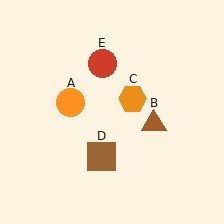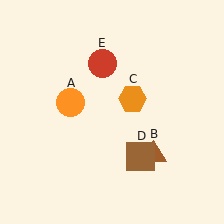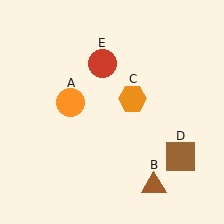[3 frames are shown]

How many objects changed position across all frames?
2 objects changed position: brown triangle (object B), brown square (object D).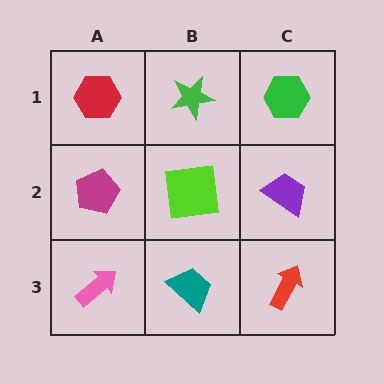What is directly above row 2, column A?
A red hexagon.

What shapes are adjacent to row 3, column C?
A purple trapezoid (row 2, column C), a teal trapezoid (row 3, column B).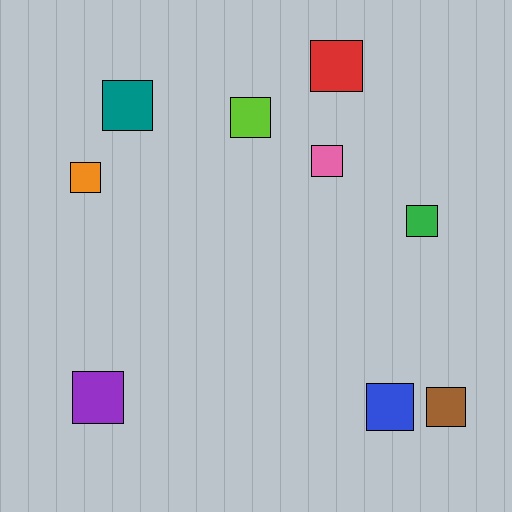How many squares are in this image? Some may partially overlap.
There are 9 squares.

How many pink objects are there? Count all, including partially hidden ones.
There is 1 pink object.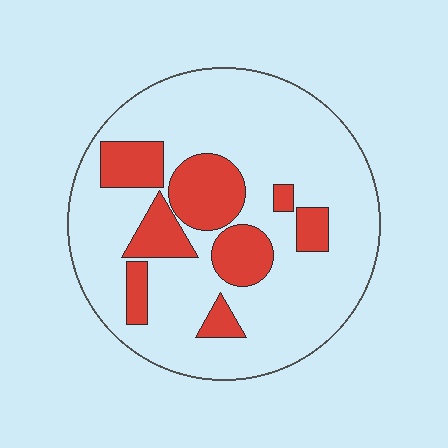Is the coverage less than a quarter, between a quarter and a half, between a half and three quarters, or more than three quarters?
Less than a quarter.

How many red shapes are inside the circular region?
8.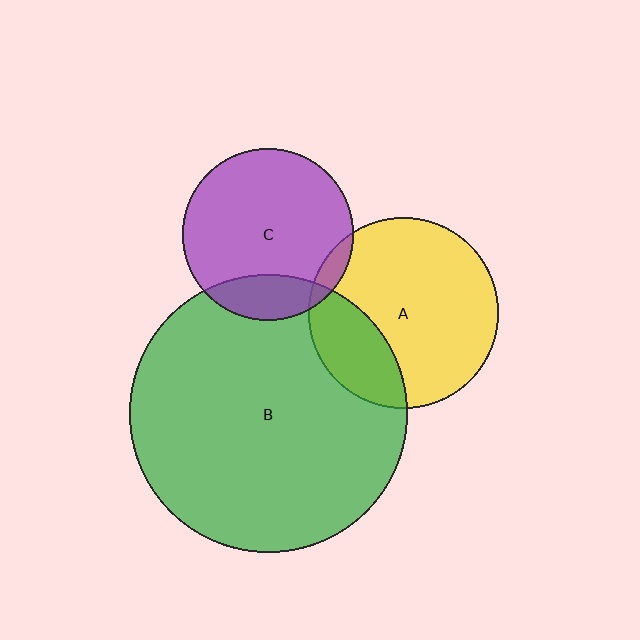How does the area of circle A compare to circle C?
Approximately 1.2 times.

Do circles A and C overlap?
Yes.